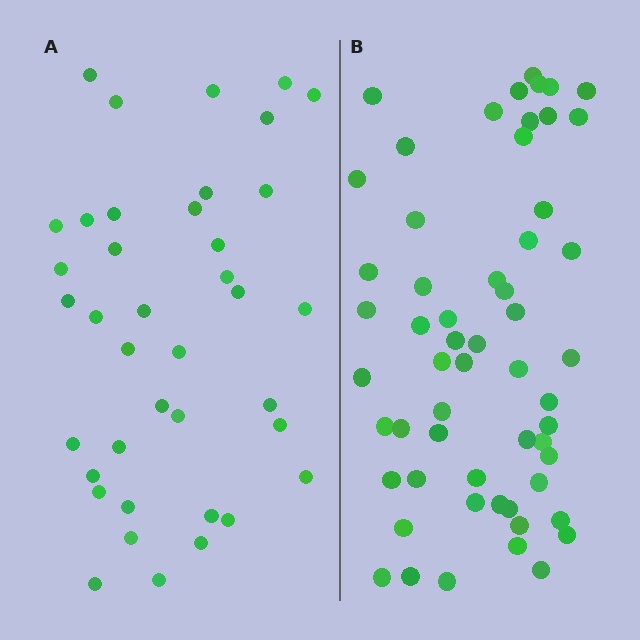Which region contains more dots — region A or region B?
Region B (the right region) has more dots.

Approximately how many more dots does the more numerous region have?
Region B has approximately 20 more dots than region A.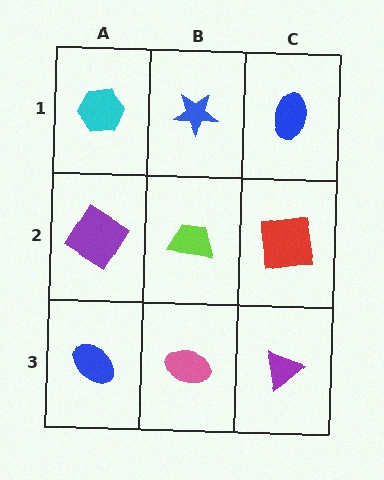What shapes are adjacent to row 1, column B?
A lime trapezoid (row 2, column B), a cyan hexagon (row 1, column A), a blue ellipse (row 1, column C).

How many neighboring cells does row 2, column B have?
4.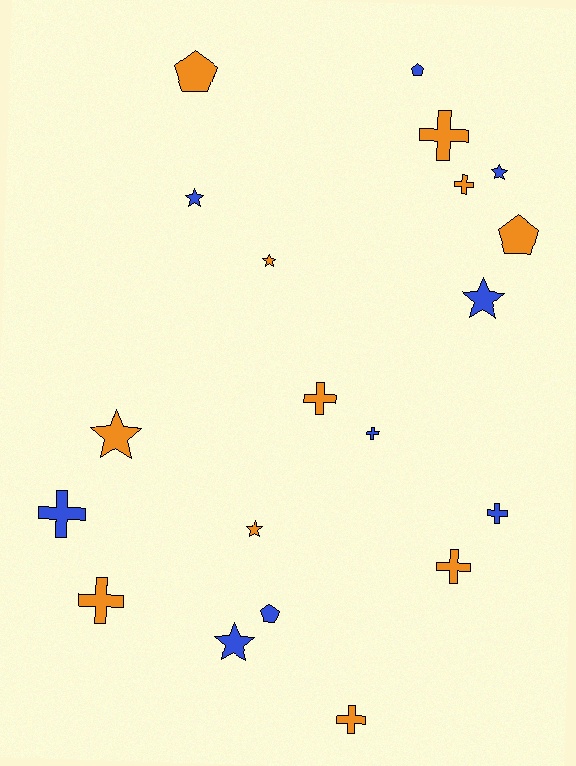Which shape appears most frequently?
Cross, with 9 objects.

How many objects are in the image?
There are 20 objects.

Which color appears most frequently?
Orange, with 11 objects.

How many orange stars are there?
There are 3 orange stars.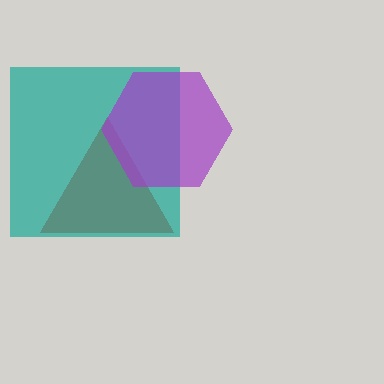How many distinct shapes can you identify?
There are 3 distinct shapes: a red triangle, a teal square, a purple hexagon.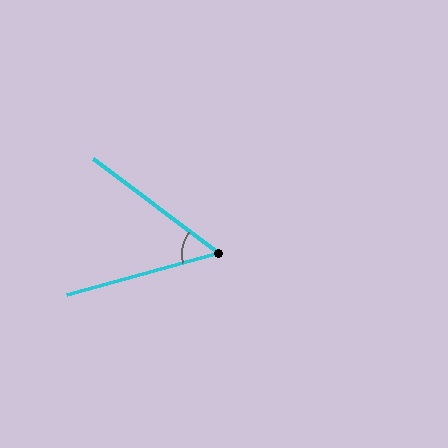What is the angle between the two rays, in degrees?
Approximately 52 degrees.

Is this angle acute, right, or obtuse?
It is acute.